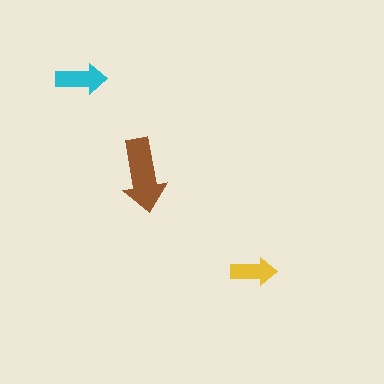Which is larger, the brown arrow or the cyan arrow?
The brown one.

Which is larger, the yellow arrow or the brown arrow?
The brown one.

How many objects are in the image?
There are 3 objects in the image.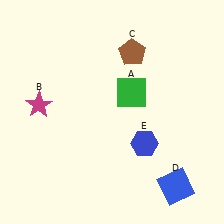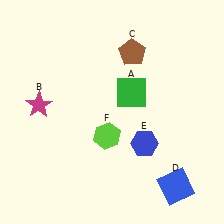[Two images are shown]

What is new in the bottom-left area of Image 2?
A lime hexagon (F) was added in the bottom-left area of Image 2.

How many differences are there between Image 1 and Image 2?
There is 1 difference between the two images.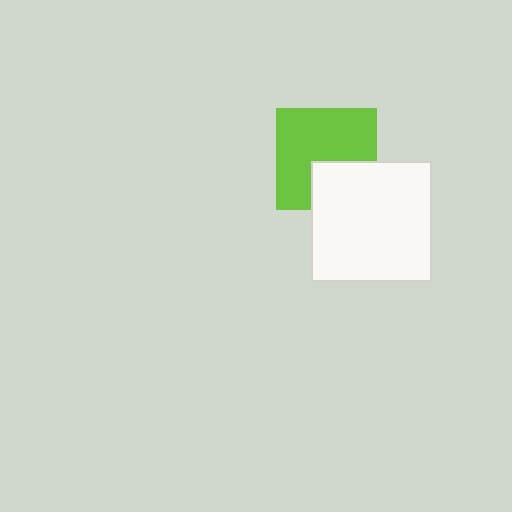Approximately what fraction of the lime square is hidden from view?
Roughly 30% of the lime square is hidden behind the white square.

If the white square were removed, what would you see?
You would see the complete lime square.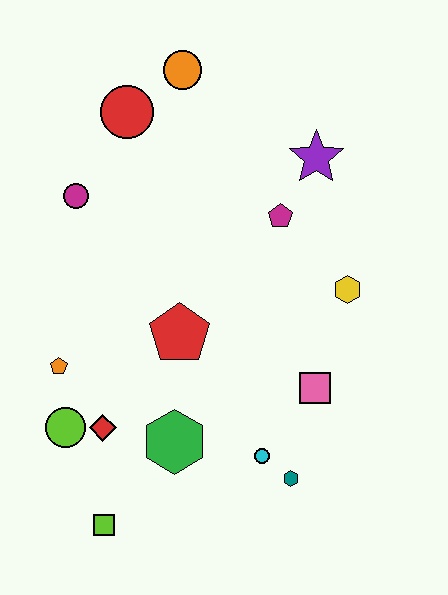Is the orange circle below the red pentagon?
No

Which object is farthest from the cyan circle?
The orange circle is farthest from the cyan circle.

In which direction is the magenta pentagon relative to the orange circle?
The magenta pentagon is below the orange circle.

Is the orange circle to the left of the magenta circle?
No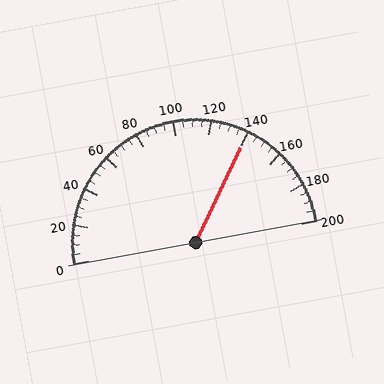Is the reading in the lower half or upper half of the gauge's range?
The reading is in the upper half of the range (0 to 200).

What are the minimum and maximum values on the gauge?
The gauge ranges from 0 to 200.